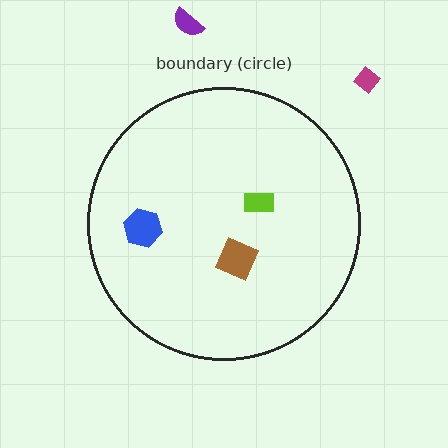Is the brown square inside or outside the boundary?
Inside.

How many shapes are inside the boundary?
3 inside, 2 outside.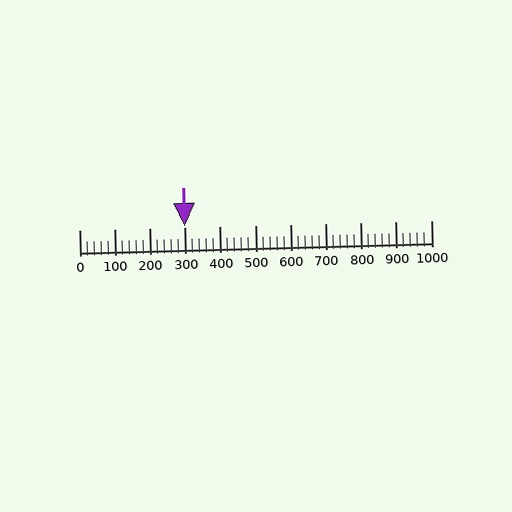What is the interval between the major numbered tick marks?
The major tick marks are spaced 100 units apart.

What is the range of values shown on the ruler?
The ruler shows values from 0 to 1000.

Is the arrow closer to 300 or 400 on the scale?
The arrow is closer to 300.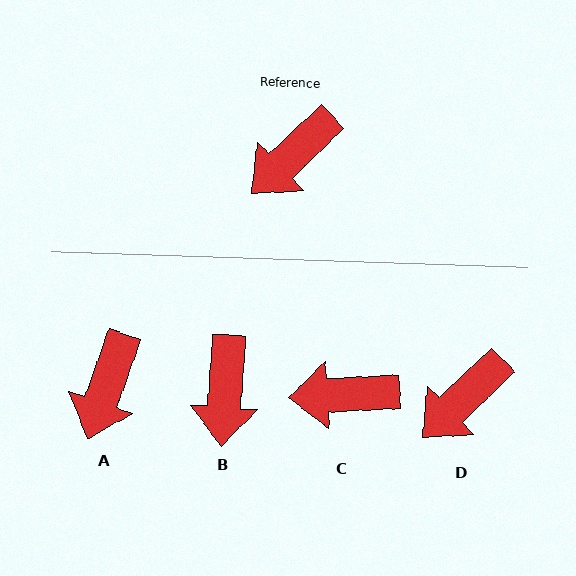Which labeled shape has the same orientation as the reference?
D.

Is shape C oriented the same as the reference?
No, it is off by about 41 degrees.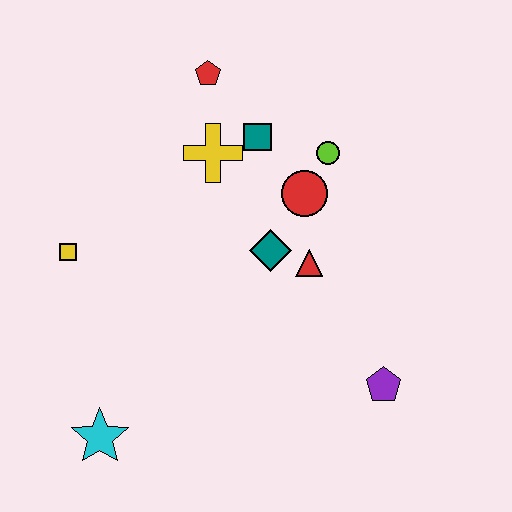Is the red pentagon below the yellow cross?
No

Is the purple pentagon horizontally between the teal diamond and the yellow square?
No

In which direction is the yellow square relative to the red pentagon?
The yellow square is below the red pentagon.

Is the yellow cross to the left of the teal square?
Yes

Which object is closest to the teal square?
The yellow cross is closest to the teal square.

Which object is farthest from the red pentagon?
The cyan star is farthest from the red pentagon.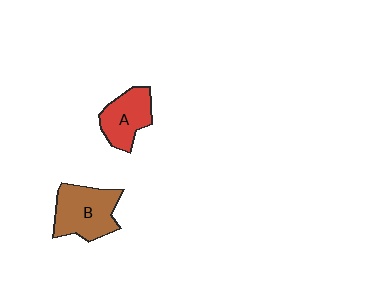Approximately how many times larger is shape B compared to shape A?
Approximately 1.3 times.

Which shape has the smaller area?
Shape A (red).